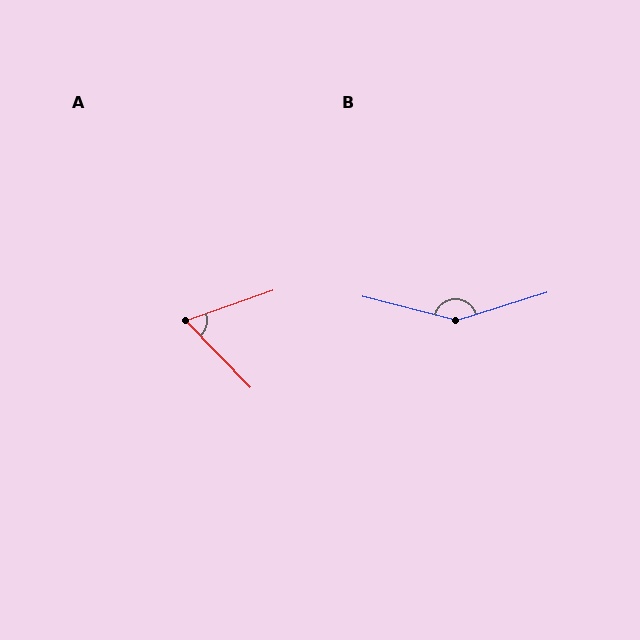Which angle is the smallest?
A, at approximately 65 degrees.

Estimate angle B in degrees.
Approximately 149 degrees.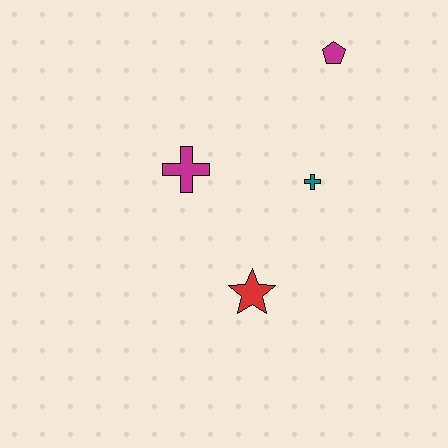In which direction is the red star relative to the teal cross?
The red star is below the teal cross.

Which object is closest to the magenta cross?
The teal cross is closest to the magenta cross.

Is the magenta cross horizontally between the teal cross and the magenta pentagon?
No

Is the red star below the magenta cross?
Yes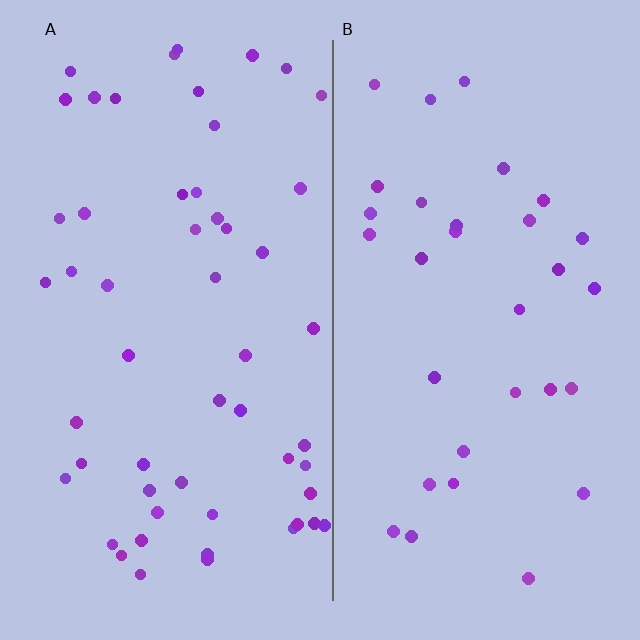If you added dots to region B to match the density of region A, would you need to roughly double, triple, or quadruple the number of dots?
Approximately double.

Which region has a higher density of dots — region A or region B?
A (the left).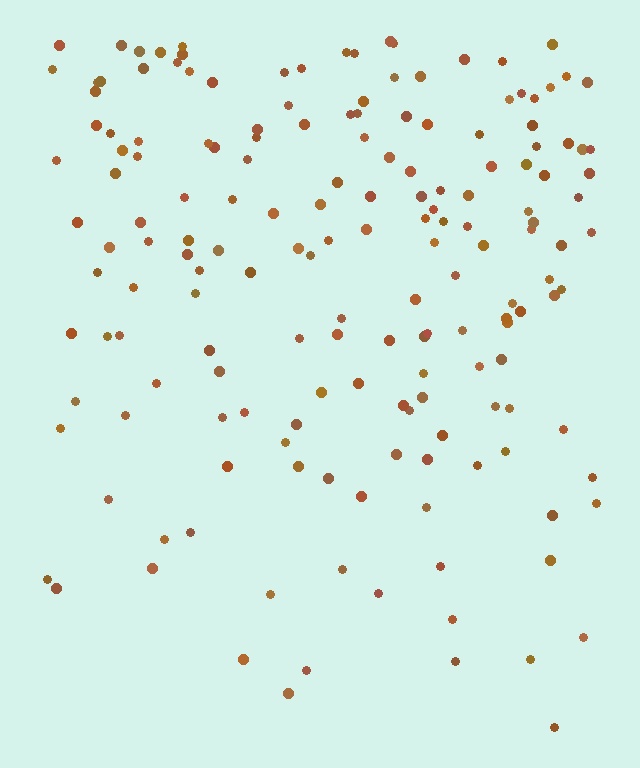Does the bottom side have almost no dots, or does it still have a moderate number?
Still a moderate number, just noticeably fewer than the top.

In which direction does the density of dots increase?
From bottom to top, with the top side densest.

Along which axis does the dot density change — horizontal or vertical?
Vertical.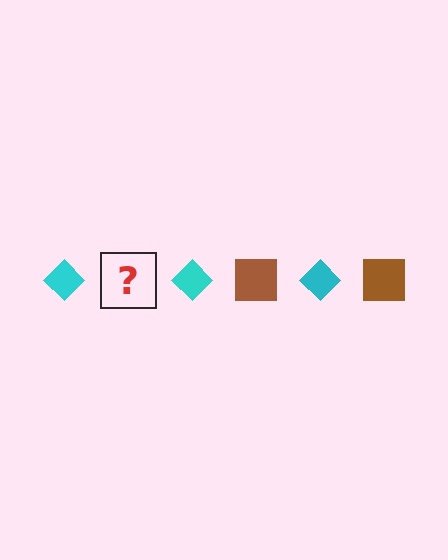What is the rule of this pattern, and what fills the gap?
The rule is that the pattern alternates between cyan diamond and brown square. The gap should be filled with a brown square.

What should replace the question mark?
The question mark should be replaced with a brown square.